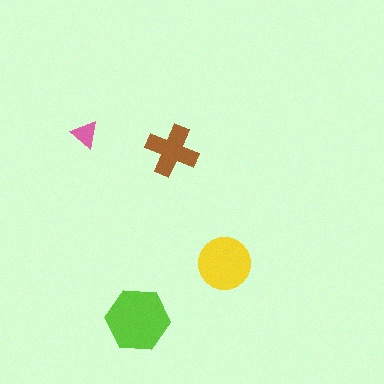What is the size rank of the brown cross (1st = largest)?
3rd.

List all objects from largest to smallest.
The lime hexagon, the yellow circle, the brown cross, the pink triangle.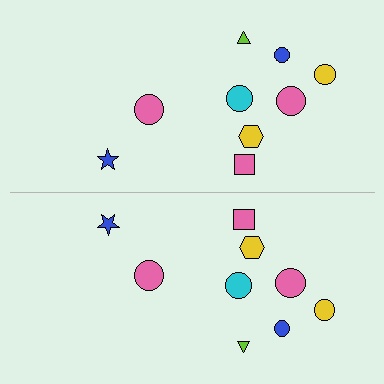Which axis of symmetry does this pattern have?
The pattern has a horizontal axis of symmetry running through the center of the image.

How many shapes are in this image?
There are 18 shapes in this image.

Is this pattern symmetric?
Yes, this pattern has bilateral (reflection) symmetry.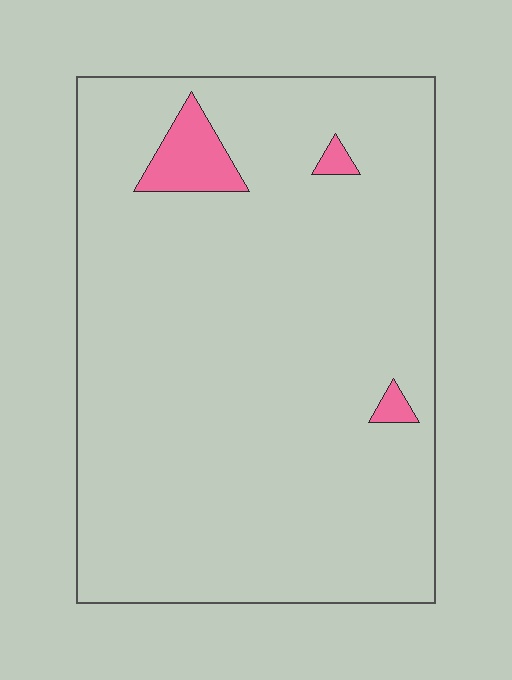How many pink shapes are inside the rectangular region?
3.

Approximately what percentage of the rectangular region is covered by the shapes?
Approximately 5%.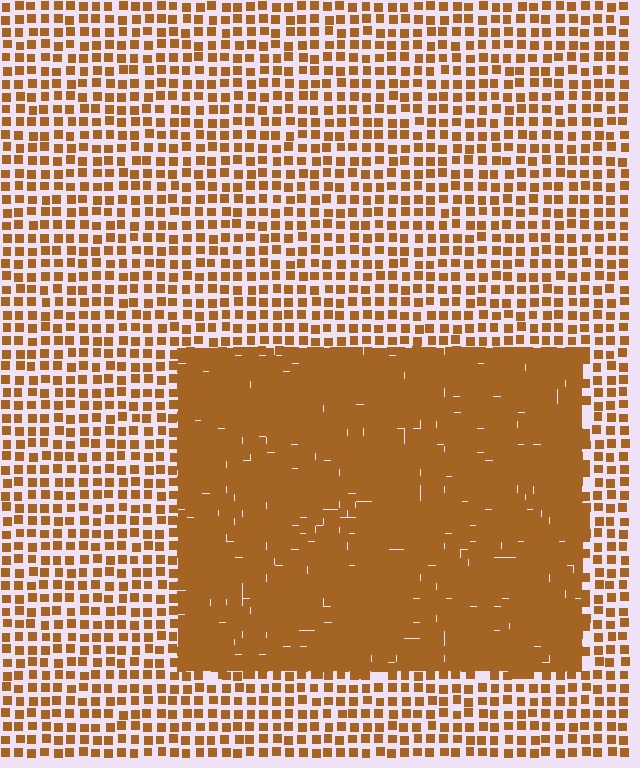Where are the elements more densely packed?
The elements are more densely packed inside the rectangle boundary.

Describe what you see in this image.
The image contains small brown elements arranged at two different densities. A rectangle-shaped region is visible where the elements are more densely packed than the surrounding area.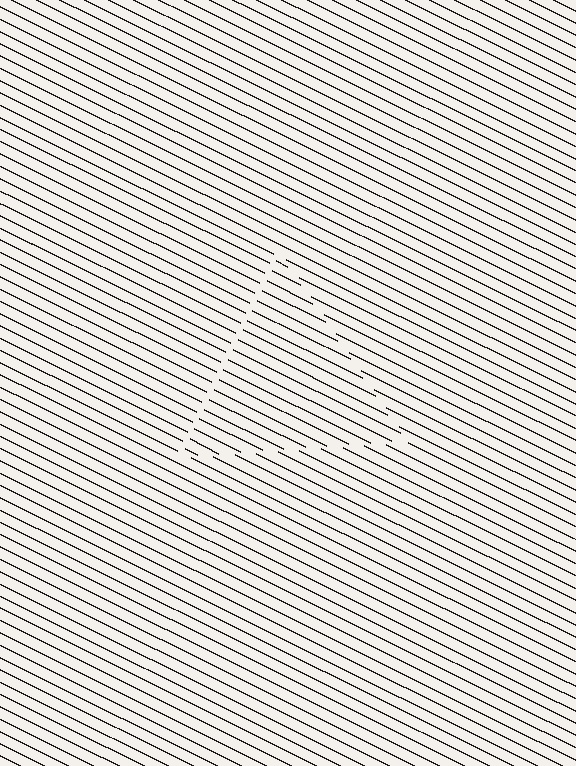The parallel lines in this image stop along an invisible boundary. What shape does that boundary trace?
An illusory triangle. The interior of the shape contains the same grating, shifted by half a period — the contour is defined by the phase discontinuity where line-ends from the inner and outer gratings abut.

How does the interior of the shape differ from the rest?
The interior of the shape contains the same grating, shifted by half a period — the contour is defined by the phase discontinuity where line-ends from the inner and outer gratings abut.